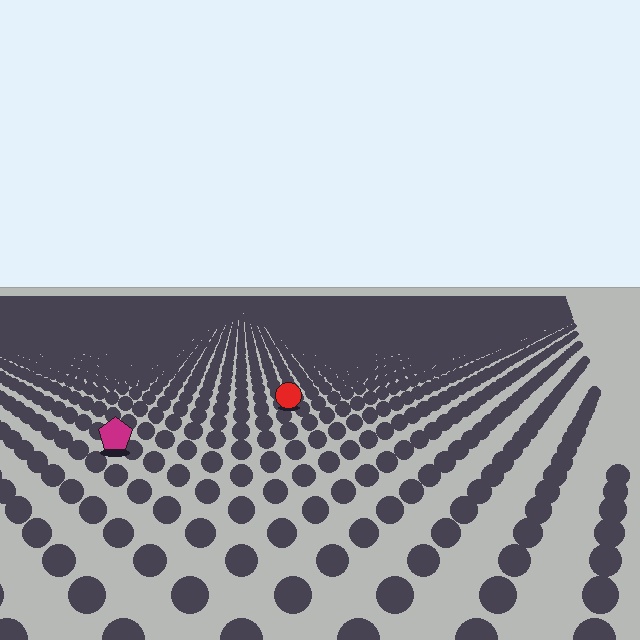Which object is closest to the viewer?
The magenta pentagon is closest. The texture marks near it are larger and more spread out.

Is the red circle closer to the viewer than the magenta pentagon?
No. The magenta pentagon is closer — you can tell from the texture gradient: the ground texture is coarser near it.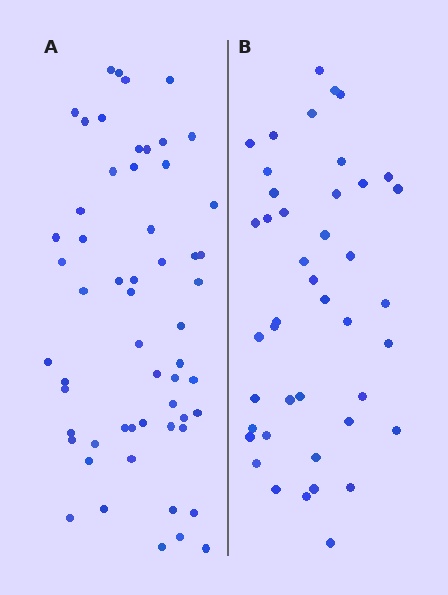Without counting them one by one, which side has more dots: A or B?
Region A (the left region) has more dots.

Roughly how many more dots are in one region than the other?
Region A has approximately 15 more dots than region B.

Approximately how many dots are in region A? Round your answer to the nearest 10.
About 60 dots. (The exact count is 57, which rounds to 60.)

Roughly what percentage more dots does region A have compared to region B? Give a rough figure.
About 35% more.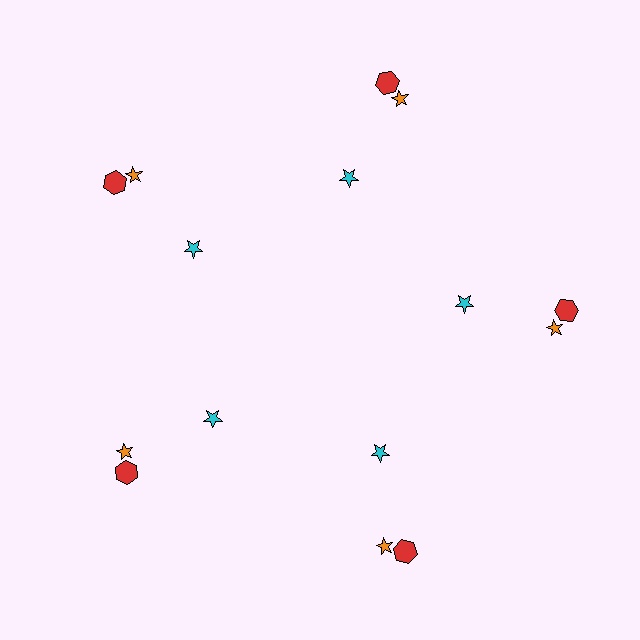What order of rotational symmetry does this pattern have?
This pattern has 5-fold rotational symmetry.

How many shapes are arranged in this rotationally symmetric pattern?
There are 15 shapes, arranged in 5 groups of 3.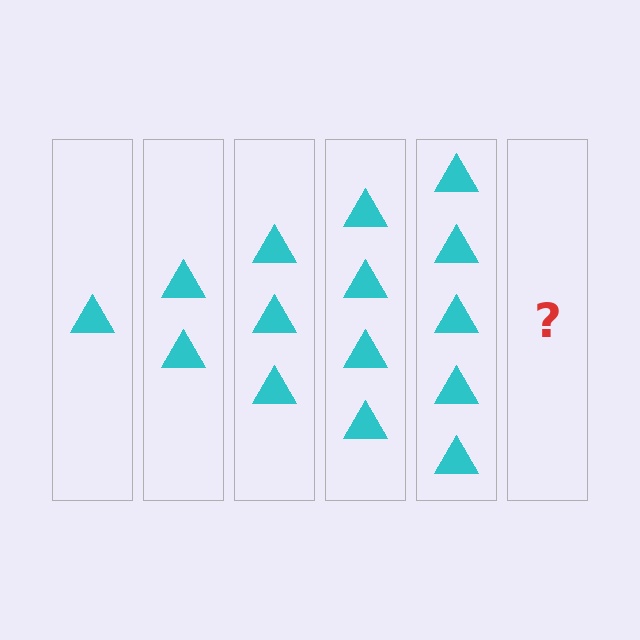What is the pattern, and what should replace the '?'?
The pattern is that each step adds one more triangle. The '?' should be 6 triangles.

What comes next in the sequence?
The next element should be 6 triangles.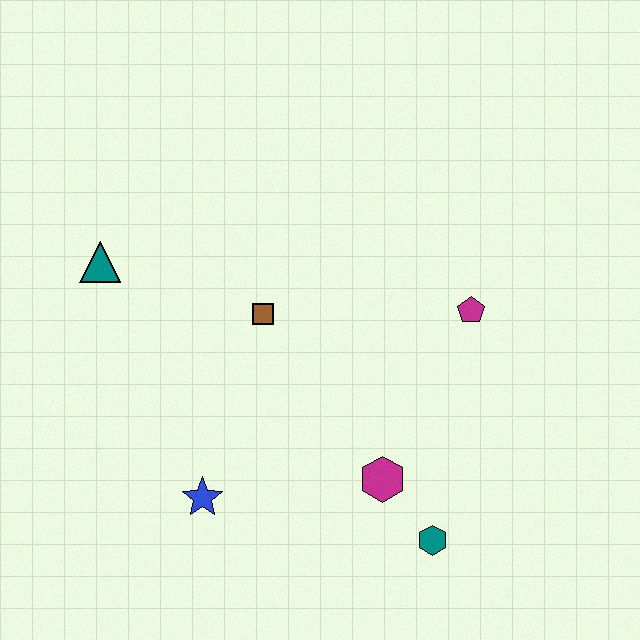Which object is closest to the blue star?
The magenta hexagon is closest to the blue star.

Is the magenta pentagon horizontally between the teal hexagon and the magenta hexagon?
No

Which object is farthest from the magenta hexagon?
The teal triangle is farthest from the magenta hexagon.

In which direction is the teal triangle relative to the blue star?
The teal triangle is above the blue star.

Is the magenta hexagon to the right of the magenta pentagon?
No